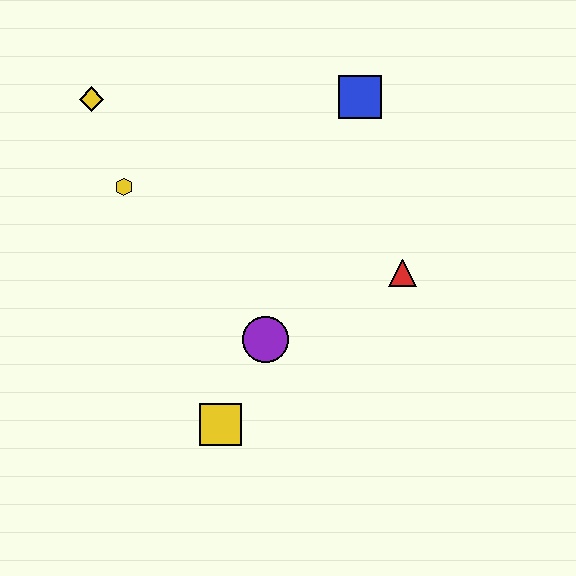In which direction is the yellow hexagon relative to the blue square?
The yellow hexagon is to the left of the blue square.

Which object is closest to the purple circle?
The yellow square is closest to the purple circle.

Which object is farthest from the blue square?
The yellow square is farthest from the blue square.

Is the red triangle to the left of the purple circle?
No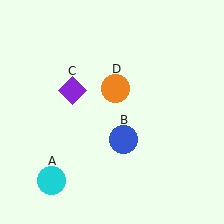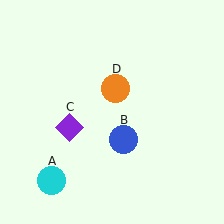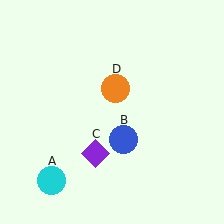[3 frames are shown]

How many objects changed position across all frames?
1 object changed position: purple diamond (object C).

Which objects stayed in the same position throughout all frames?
Cyan circle (object A) and blue circle (object B) and orange circle (object D) remained stationary.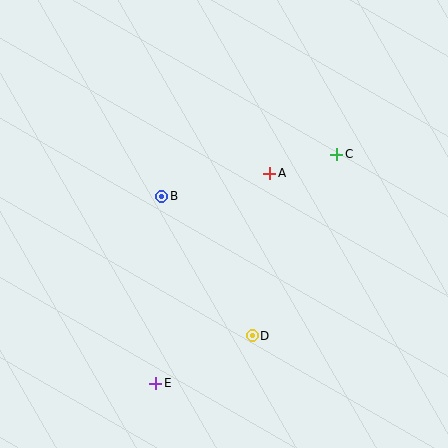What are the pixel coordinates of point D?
Point D is at (252, 336).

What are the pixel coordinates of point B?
Point B is at (162, 196).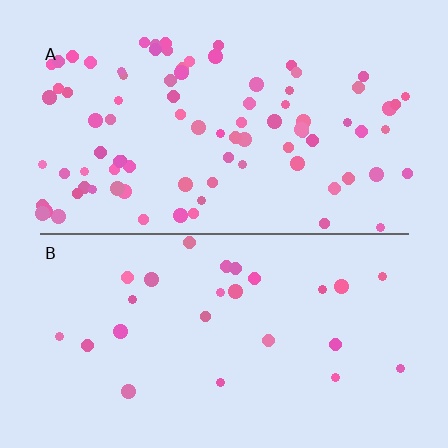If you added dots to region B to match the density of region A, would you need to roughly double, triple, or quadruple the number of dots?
Approximately triple.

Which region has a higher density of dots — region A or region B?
A (the top).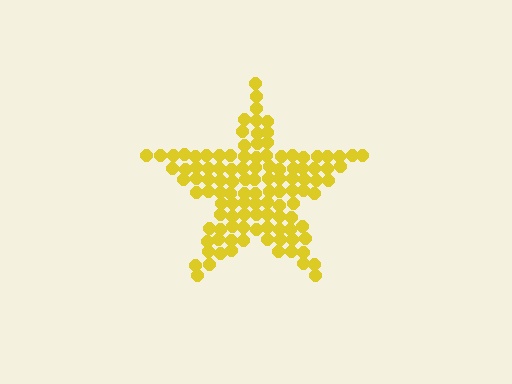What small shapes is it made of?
It is made of small circles.